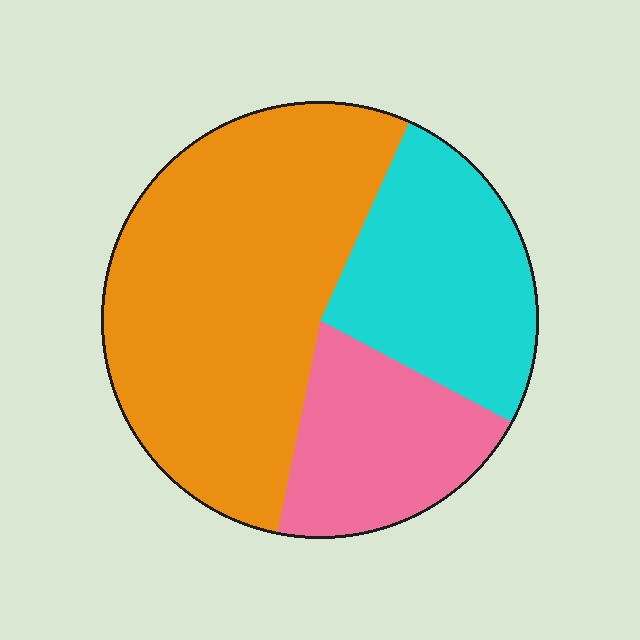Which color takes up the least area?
Pink, at roughly 20%.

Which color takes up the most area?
Orange, at roughly 55%.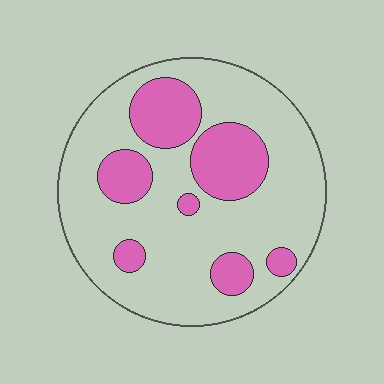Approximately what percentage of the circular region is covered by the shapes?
Approximately 25%.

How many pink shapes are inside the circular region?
7.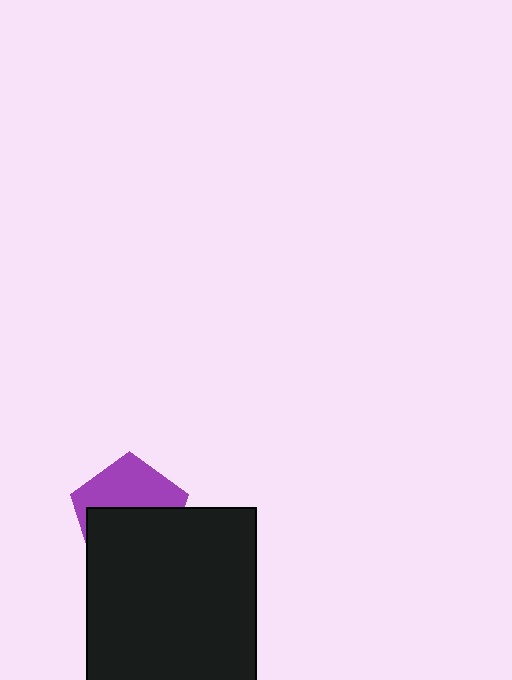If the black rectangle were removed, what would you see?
You would see the complete purple pentagon.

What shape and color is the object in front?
The object in front is a black rectangle.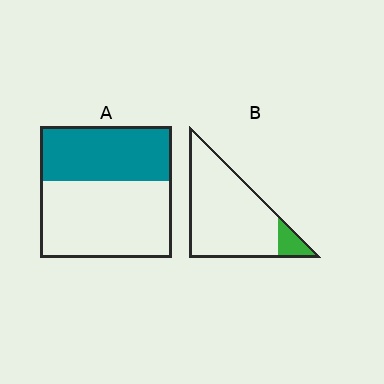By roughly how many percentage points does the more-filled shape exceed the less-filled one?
By roughly 30 percentage points (A over B).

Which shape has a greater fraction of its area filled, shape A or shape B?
Shape A.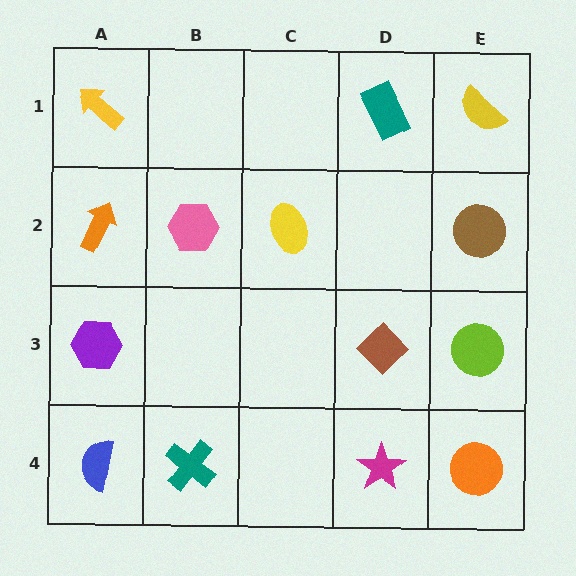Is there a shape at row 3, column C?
No, that cell is empty.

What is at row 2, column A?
An orange arrow.